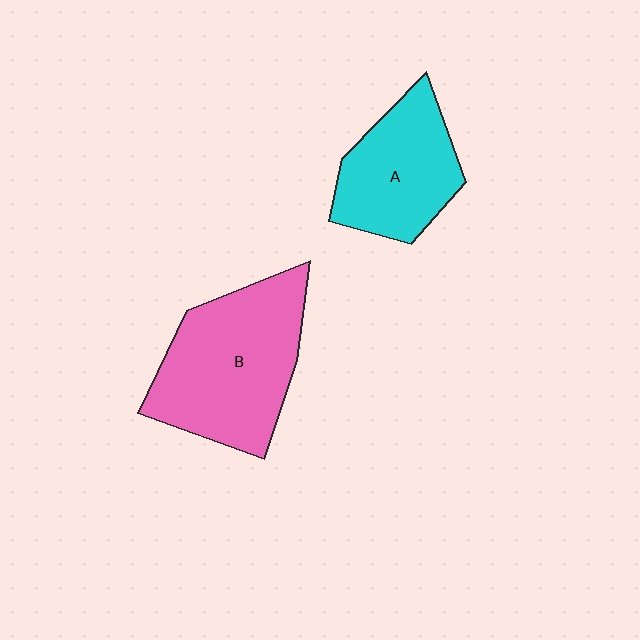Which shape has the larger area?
Shape B (pink).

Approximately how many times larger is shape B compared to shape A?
Approximately 1.4 times.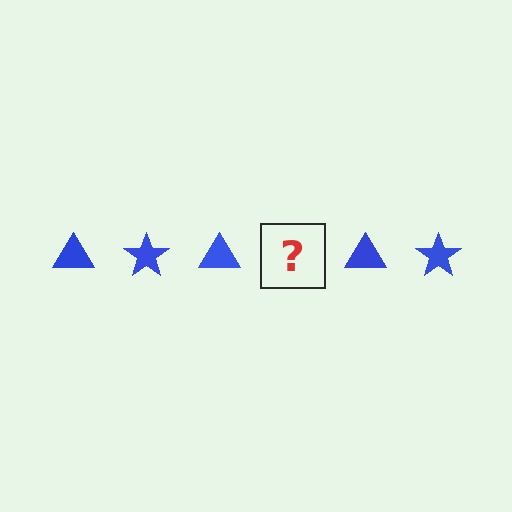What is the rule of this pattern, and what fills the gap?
The rule is that the pattern cycles through triangle, star shapes in blue. The gap should be filled with a blue star.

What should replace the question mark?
The question mark should be replaced with a blue star.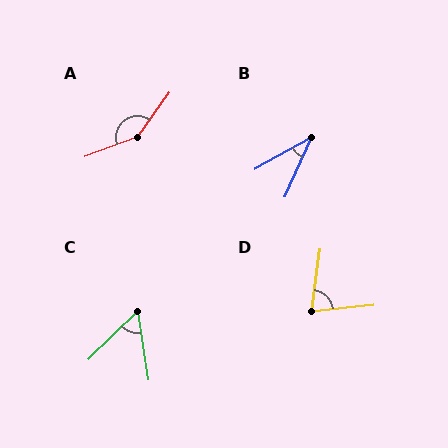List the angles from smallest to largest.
B (37°), C (55°), D (77°), A (146°).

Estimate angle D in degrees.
Approximately 77 degrees.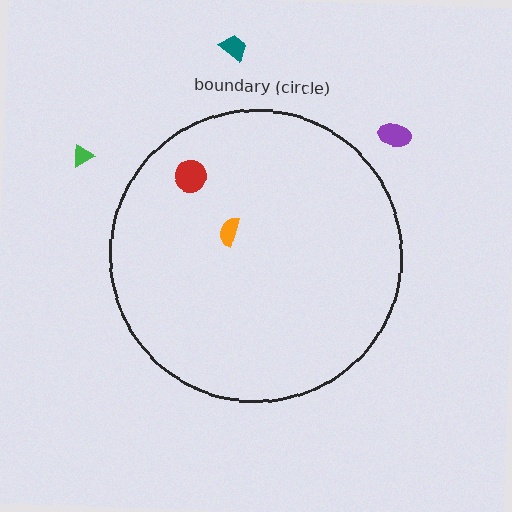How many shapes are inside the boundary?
2 inside, 3 outside.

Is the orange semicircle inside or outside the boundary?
Inside.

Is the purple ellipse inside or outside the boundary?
Outside.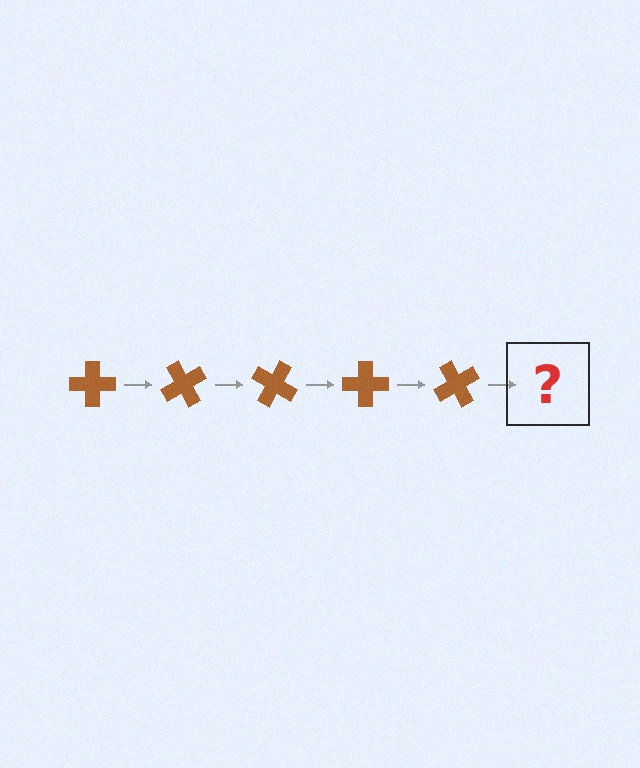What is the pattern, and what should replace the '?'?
The pattern is that the cross rotates 60 degrees each step. The '?' should be a brown cross rotated 300 degrees.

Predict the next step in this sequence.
The next step is a brown cross rotated 300 degrees.